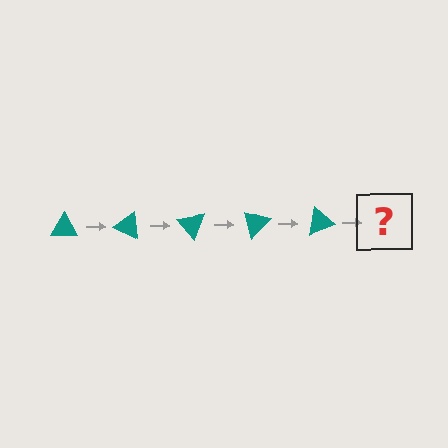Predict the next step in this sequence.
The next step is a teal triangle rotated 125 degrees.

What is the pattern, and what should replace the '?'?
The pattern is that the triangle rotates 25 degrees each step. The '?' should be a teal triangle rotated 125 degrees.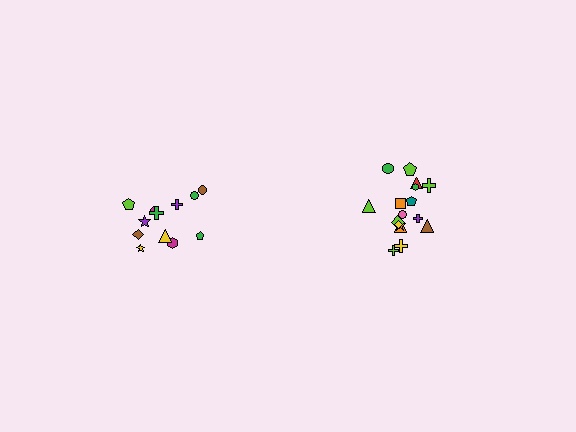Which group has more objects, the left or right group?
The right group.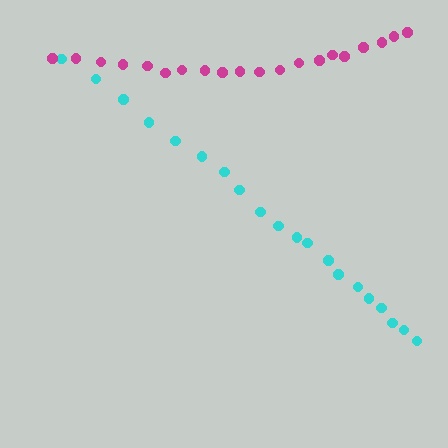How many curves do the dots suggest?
There are 2 distinct paths.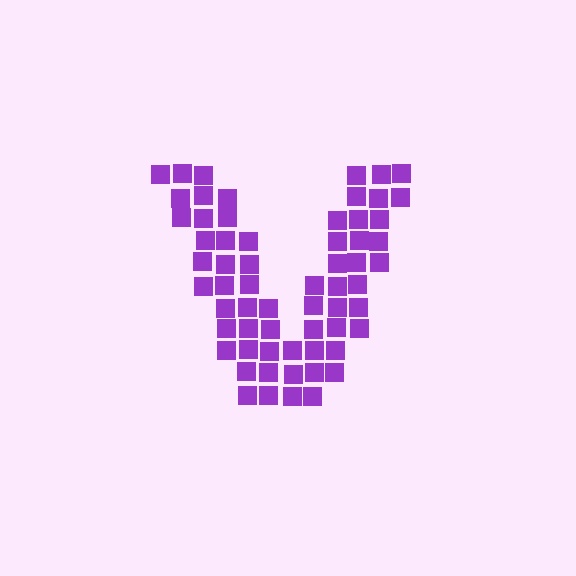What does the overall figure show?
The overall figure shows the letter V.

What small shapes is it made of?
It is made of small squares.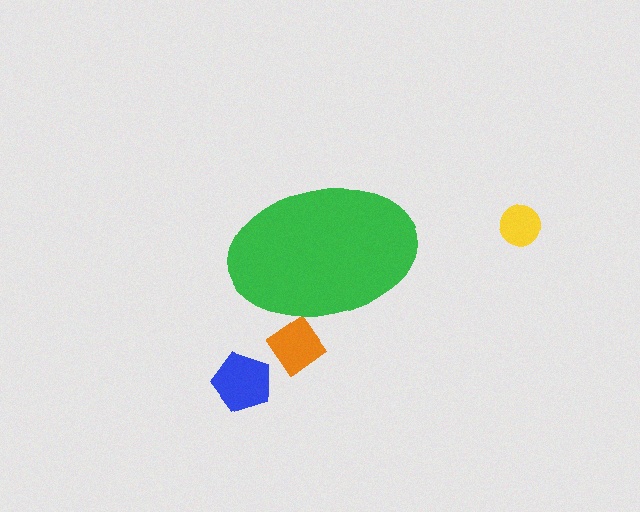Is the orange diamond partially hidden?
Yes, the orange diamond is partially hidden behind the green ellipse.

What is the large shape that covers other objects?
A green ellipse.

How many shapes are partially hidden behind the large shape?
1 shape is partially hidden.